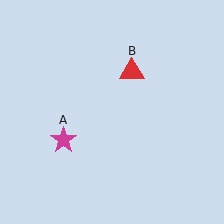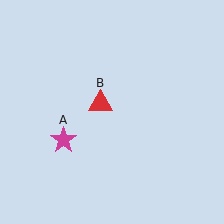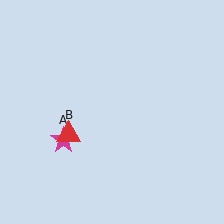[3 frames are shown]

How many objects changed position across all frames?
1 object changed position: red triangle (object B).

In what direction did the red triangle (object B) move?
The red triangle (object B) moved down and to the left.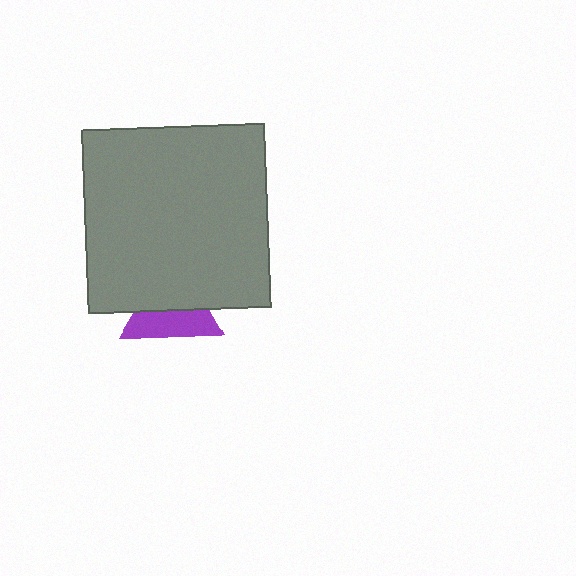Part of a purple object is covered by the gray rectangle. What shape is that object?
It is a triangle.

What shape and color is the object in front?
The object in front is a gray rectangle.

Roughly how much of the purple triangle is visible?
About half of it is visible (roughly 49%).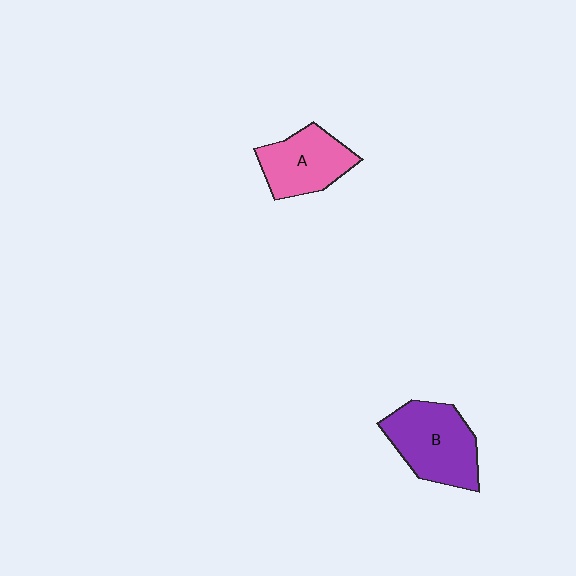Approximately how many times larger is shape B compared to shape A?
Approximately 1.3 times.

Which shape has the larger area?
Shape B (purple).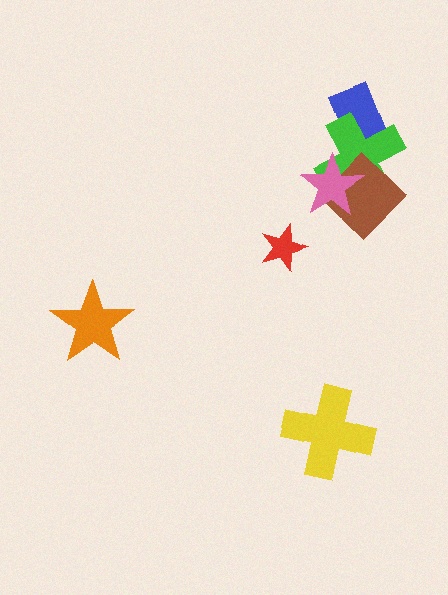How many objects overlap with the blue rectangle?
1 object overlaps with the blue rectangle.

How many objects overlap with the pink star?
2 objects overlap with the pink star.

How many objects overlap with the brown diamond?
2 objects overlap with the brown diamond.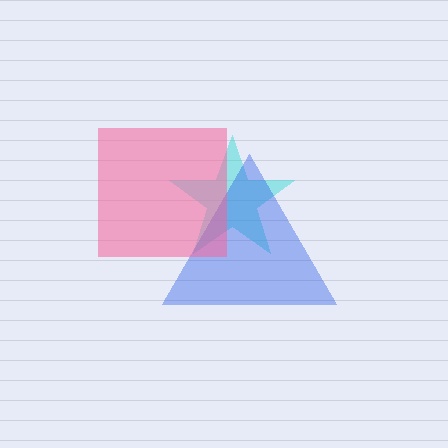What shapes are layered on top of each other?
The layered shapes are: a cyan star, a blue triangle, a pink square.